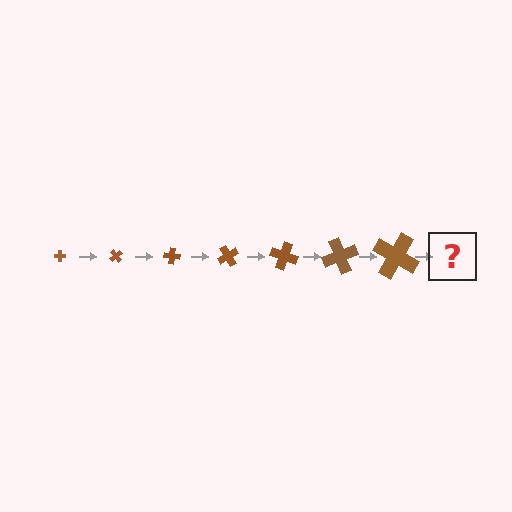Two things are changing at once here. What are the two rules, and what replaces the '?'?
The two rules are that the cross grows larger each step and it rotates 50 degrees each step. The '?' should be a cross, larger than the previous one and rotated 350 degrees from the start.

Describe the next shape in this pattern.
It should be a cross, larger than the previous one and rotated 350 degrees from the start.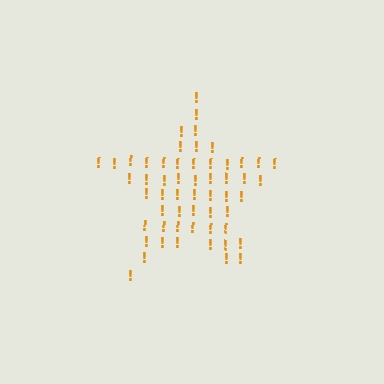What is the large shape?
The large shape is a star.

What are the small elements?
The small elements are exclamation marks.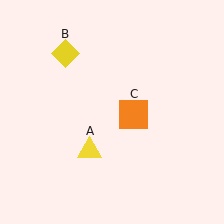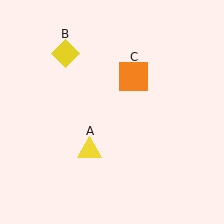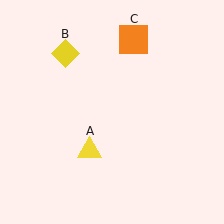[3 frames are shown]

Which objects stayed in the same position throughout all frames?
Yellow triangle (object A) and yellow diamond (object B) remained stationary.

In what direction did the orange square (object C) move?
The orange square (object C) moved up.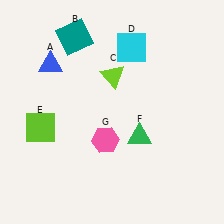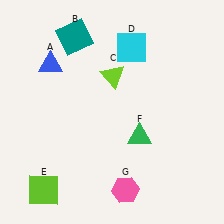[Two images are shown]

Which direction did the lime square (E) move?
The lime square (E) moved down.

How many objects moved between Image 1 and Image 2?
2 objects moved between the two images.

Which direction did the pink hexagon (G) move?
The pink hexagon (G) moved down.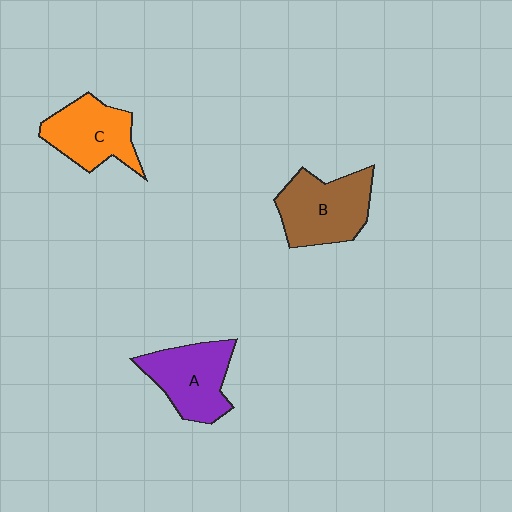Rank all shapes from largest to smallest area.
From largest to smallest: B (brown), A (purple), C (orange).